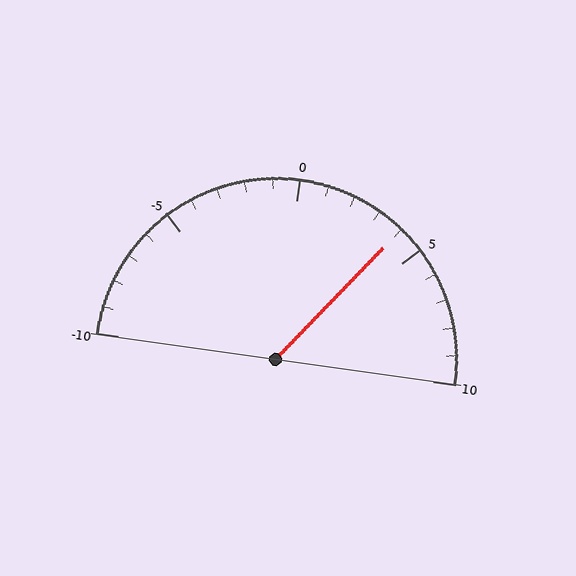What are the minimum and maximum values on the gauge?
The gauge ranges from -10 to 10.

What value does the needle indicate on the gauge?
The needle indicates approximately 4.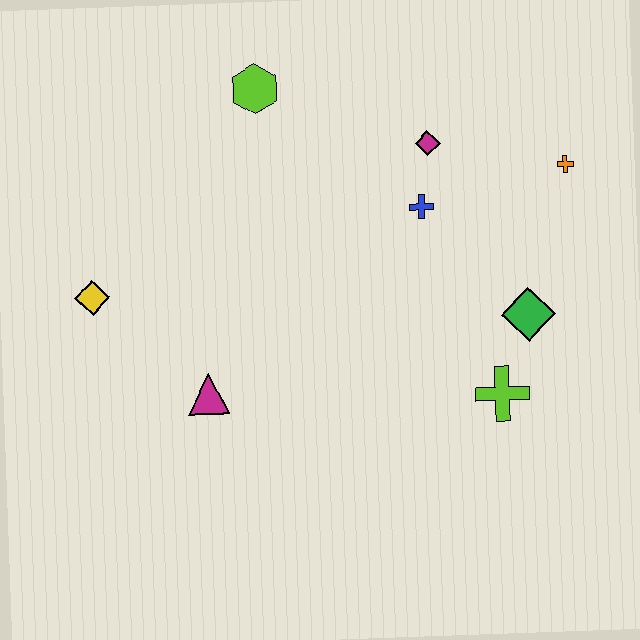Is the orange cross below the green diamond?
No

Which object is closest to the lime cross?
The green diamond is closest to the lime cross.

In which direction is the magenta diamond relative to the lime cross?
The magenta diamond is above the lime cross.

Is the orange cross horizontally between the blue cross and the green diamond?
No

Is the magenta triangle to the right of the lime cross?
No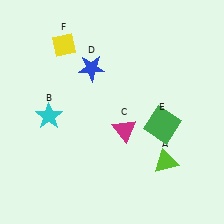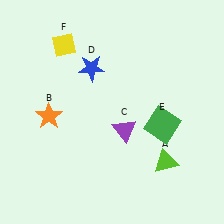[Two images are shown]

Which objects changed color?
B changed from cyan to orange. C changed from magenta to purple.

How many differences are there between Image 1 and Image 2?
There are 2 differences between the two images.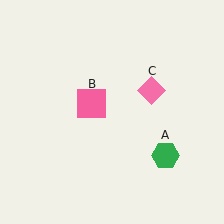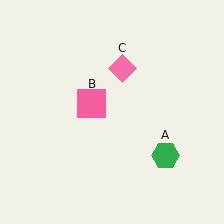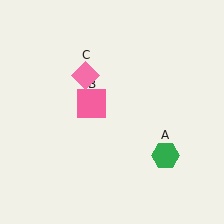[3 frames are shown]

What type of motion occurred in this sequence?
The pink diamond (object C) rotated counterclockwise around the center of the scene.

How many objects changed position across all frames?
1 object changed position: pink diamond (object C).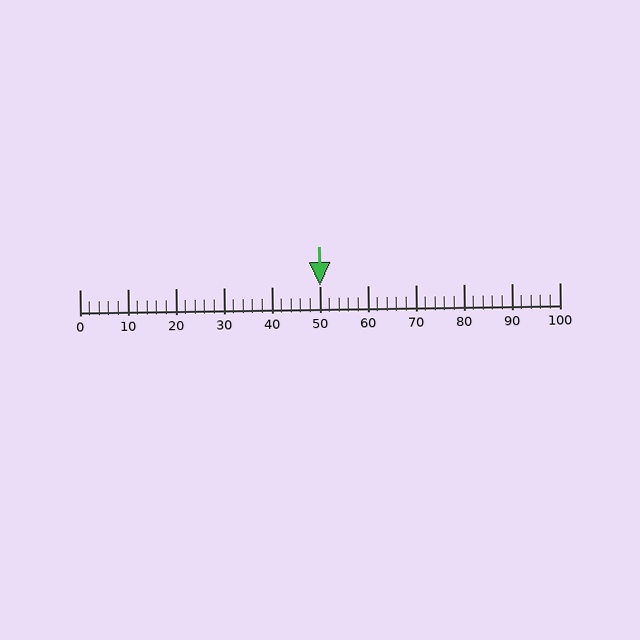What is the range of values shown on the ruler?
The ruler shows values from 0 to 100.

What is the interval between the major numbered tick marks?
The major tick marks are spaced 10 units apart.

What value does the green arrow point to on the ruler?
The green arrow points to approximately 50.